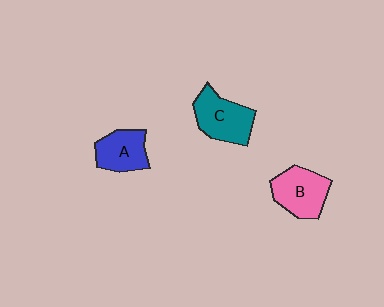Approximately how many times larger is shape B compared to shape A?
Approximately 1.2 times.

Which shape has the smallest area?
Shape A (blue).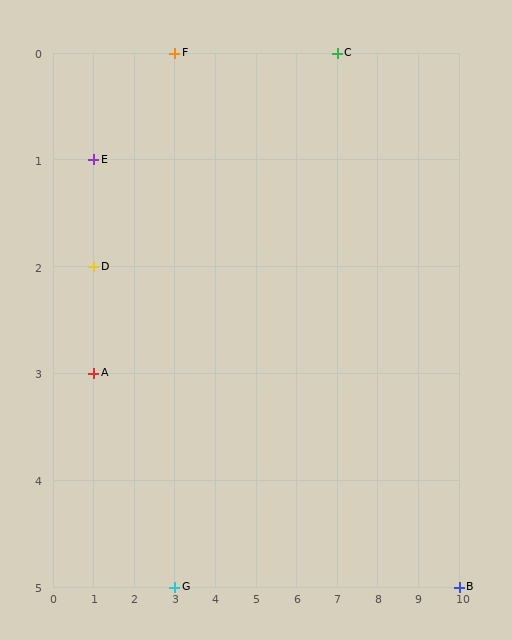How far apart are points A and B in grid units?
Points A and B are 9 columns and 2 rows apart (about 9.2 grid units diagonally).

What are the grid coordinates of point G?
Point G is at grid coordinates (3, 5).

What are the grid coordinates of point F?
Point F is at grid coordinates (3, 0).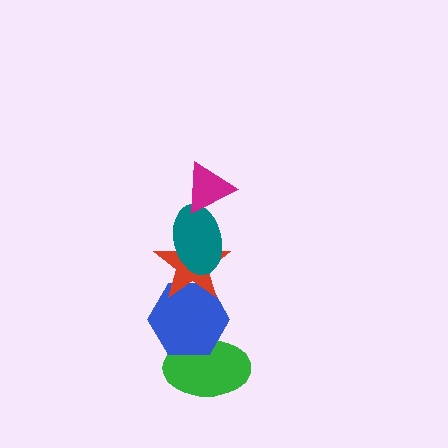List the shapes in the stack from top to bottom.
From top to bottom: the magenta triangle, the teal ellipse, the red star, the blue hexagon, the green ellipse.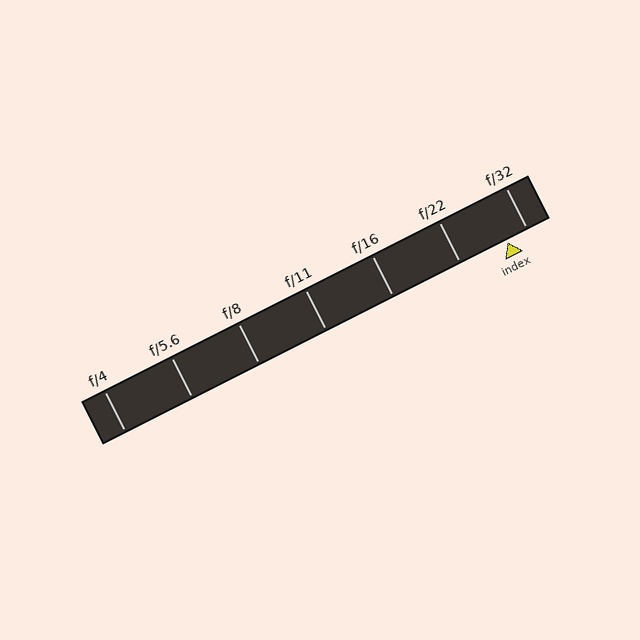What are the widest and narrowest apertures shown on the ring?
The widest aperture shown is f/4 and the narrowest is f/32.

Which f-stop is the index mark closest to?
The index mark is closest to f/32.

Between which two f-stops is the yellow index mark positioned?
The index mark is between f/22 and f/32.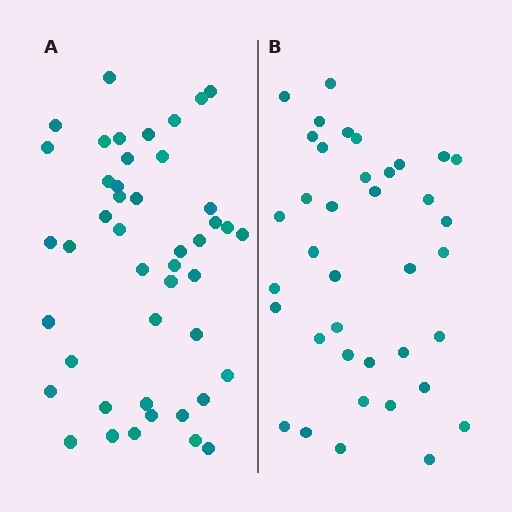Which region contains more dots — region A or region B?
Region A (the left region) has more dots.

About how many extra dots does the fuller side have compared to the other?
Region A has roughly 8 or so more dots than region B.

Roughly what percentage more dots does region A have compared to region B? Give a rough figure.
About 20% more.